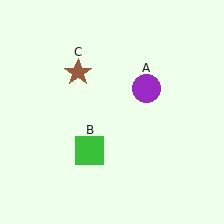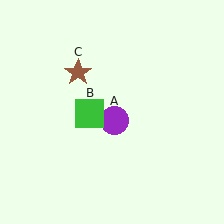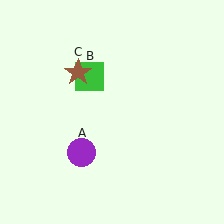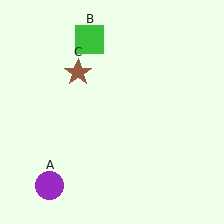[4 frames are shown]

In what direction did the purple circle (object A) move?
The purple circle (object A) moved down and to the left.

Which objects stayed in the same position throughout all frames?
Brown star (object C) remained stationary.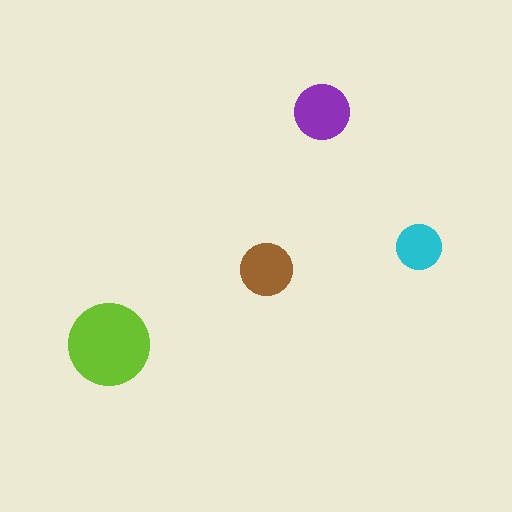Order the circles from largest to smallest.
the lime one, the purple one, the brown one, the cyan one.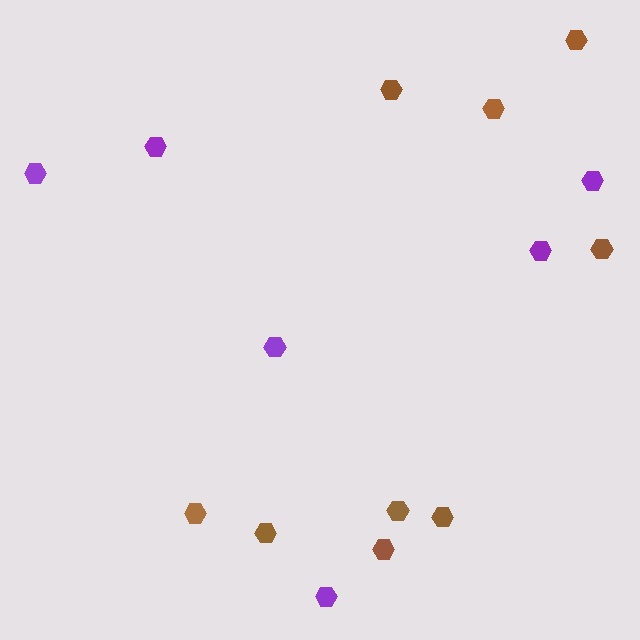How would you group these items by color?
There are 2 groups: one group of brown hexagons (9) and one group of purple hexagons (6).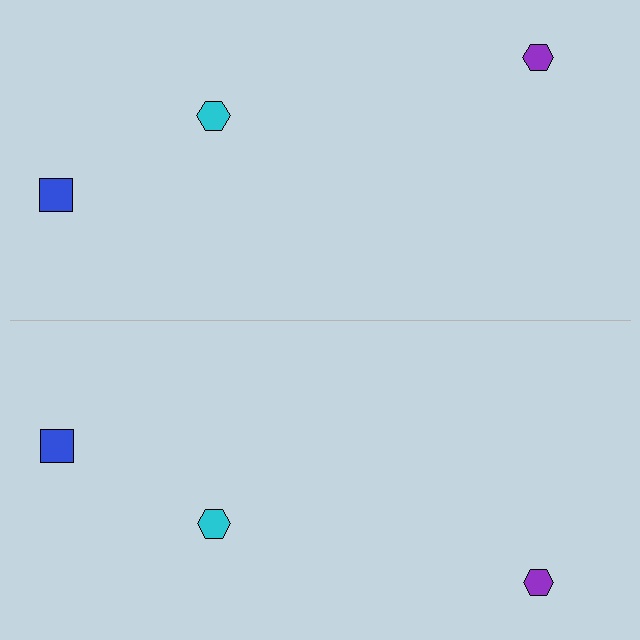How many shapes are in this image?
There are 6 shapes in this image.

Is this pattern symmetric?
Yes, this pattern has bilateral (reflection) symmetry.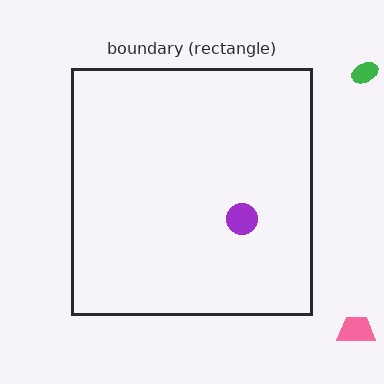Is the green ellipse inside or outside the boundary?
Outside.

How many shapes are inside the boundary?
1 inside, 2 outside.